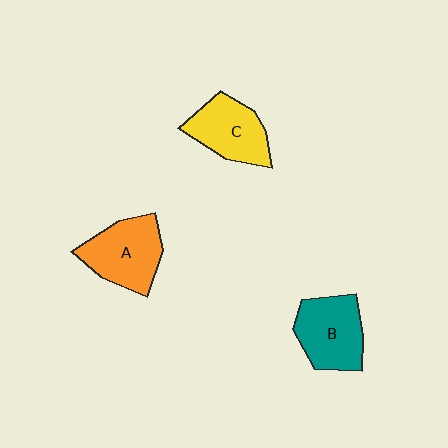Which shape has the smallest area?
Shape C (yellow).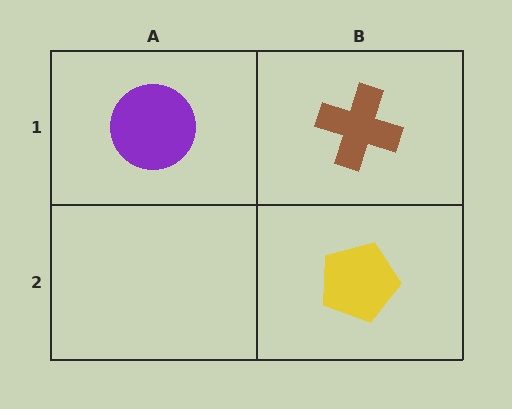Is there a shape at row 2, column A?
No, that cell is empty.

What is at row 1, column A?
A purple circle.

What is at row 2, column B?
A yellow pentagon.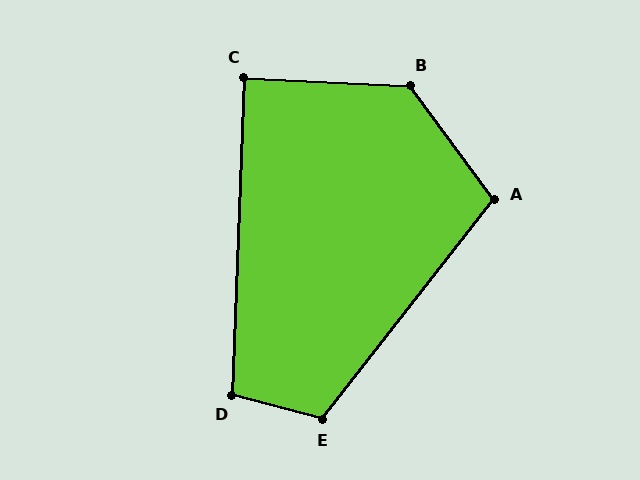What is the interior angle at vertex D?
Approximately 102 degrees (obtuse).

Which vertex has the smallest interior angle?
C, at approximately 90 degrees.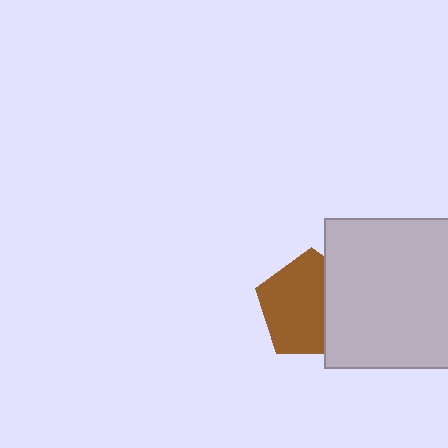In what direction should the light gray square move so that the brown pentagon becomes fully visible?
The light gray square should move right. That is the shortest direction to clear the overlap and leave the brown pentagon fully visible.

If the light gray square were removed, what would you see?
You would see the complete brown pentagon.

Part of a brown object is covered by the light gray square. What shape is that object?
It is a pentagon.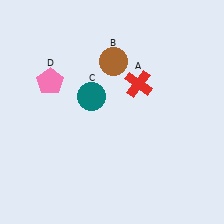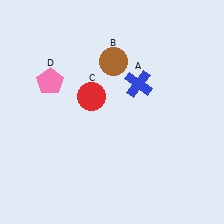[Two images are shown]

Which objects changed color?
A changed from red to blue. C changed from teal to red.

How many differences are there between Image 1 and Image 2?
There are 2 differences between the two images.